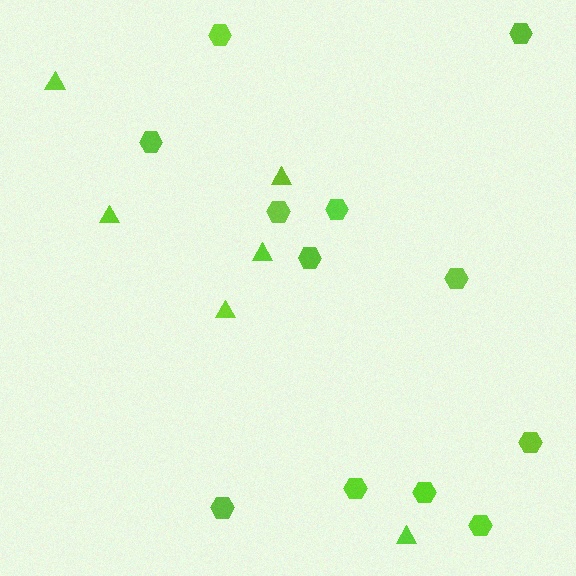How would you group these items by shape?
There are 2 groups: one group of hexagons (12) and one group of triangles (6).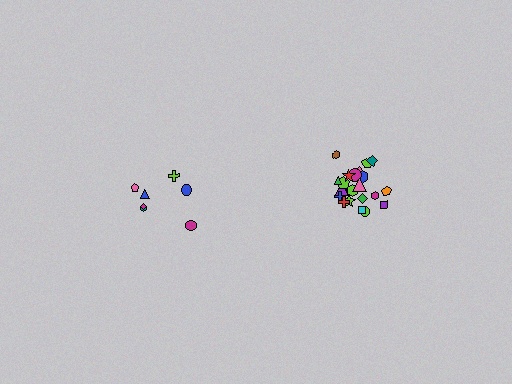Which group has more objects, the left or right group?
The right group.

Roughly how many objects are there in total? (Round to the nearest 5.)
Roughly 30 objects in total.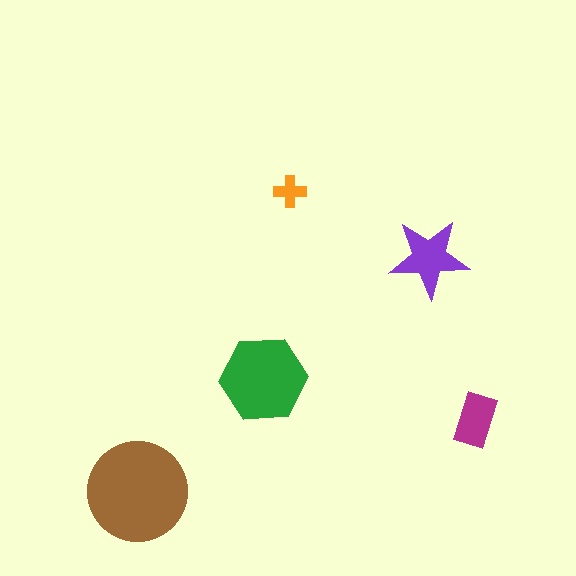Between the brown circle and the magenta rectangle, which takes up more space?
The brown circle.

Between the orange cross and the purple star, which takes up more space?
The purple star.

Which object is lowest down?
The brown circle is bottommost.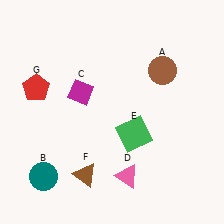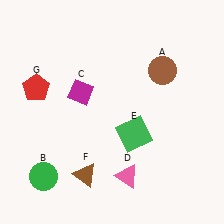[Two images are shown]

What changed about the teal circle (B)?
In Image 1, B is teal. In Image 2, it changed to green.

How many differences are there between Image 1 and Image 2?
There is 1 difference between the two images.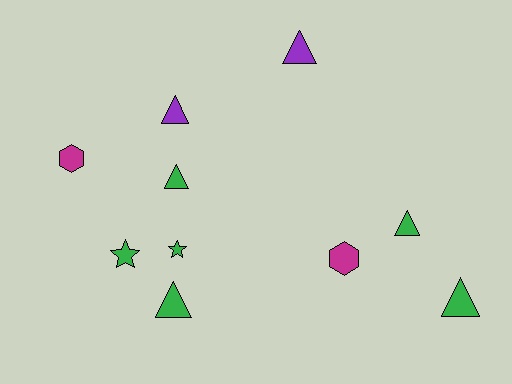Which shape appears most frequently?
Triangle, with 6 objects.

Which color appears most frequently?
Green, with 6 objects.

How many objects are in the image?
There are 10 objects.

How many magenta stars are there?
There are no magenta stars.